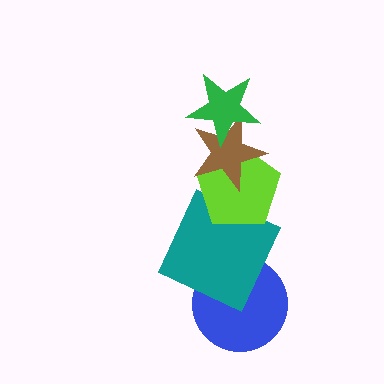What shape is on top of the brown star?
The green star is on top of the brown star.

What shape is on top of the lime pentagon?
The brown star is on top of the lime pentagon.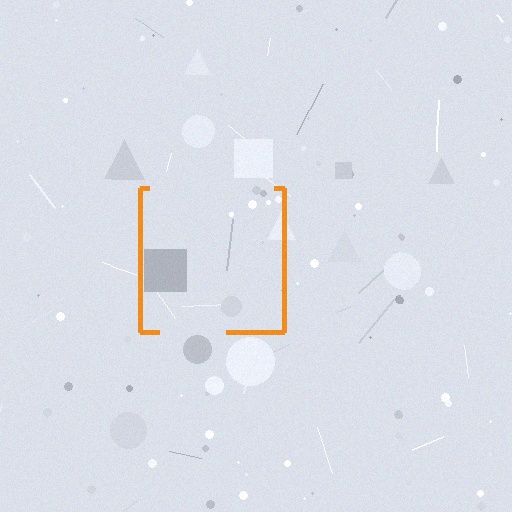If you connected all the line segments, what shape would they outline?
They would outline a square.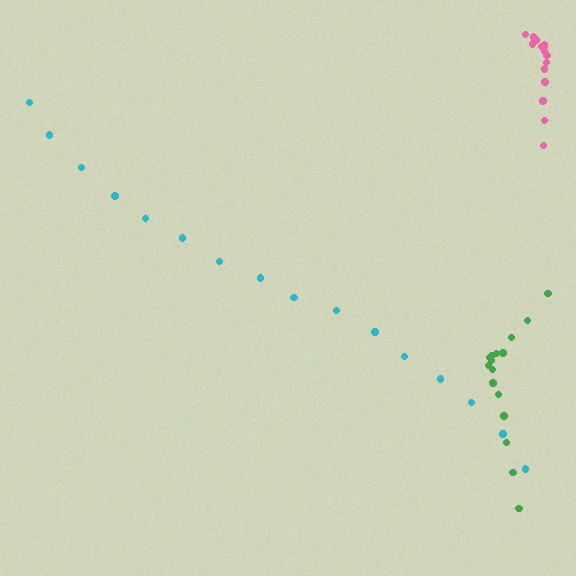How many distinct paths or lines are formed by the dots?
There are 3 distinct paths.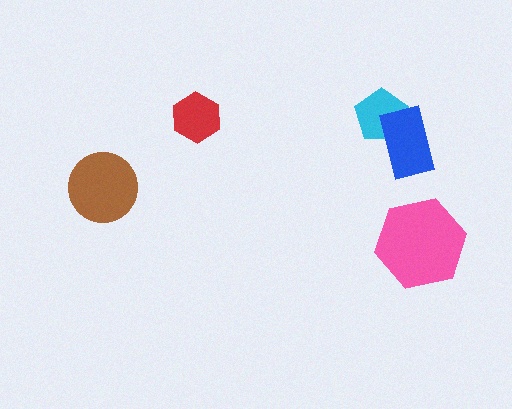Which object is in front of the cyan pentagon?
The blue rectangle is in front of the cyan pentagon.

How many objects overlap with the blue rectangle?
1 object overlaps with the blue rectangle.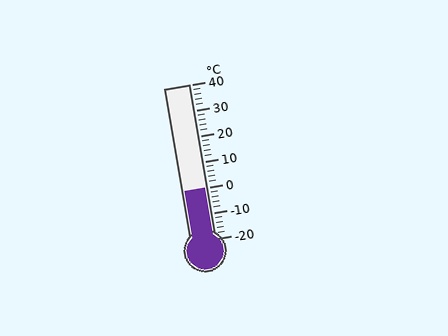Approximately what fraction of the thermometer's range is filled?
The thermometer is filled to approximately 35% of its range.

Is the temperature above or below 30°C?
The temperature is below 30°C.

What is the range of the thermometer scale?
The thermometer scale ranges from -20°C to 40°C.